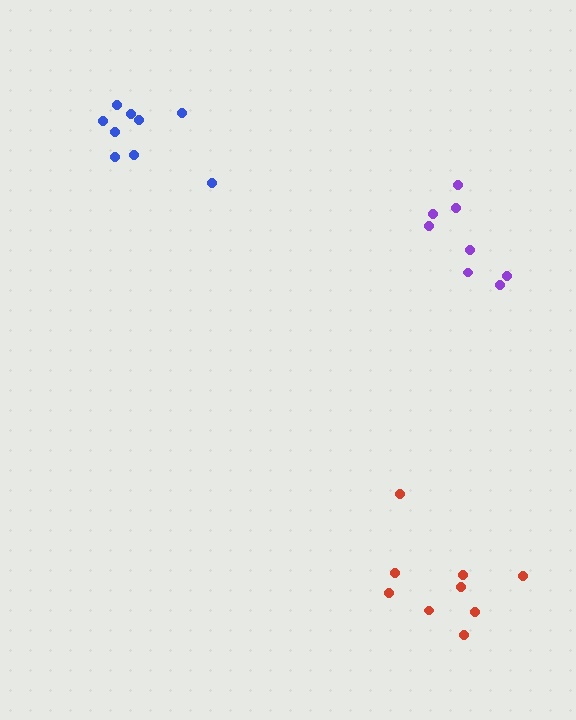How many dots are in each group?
Group 1: 8 dots, Group 2: 9 dots, Group 3: 9 dots (26 total).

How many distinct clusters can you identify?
There are 3 distinct clusters.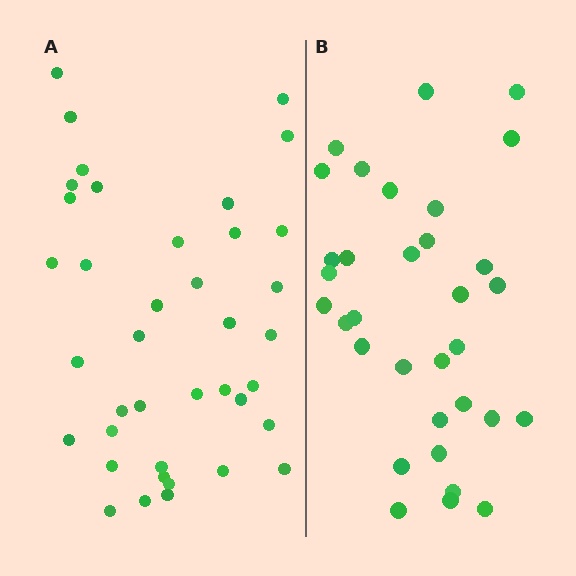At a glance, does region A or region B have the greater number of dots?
Region A (the left region) has more dots.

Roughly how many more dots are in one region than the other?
Region A has about 6 more dots than region B.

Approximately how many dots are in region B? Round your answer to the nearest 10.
About 30 dots. (The exact count is 33, which rounds to 30.)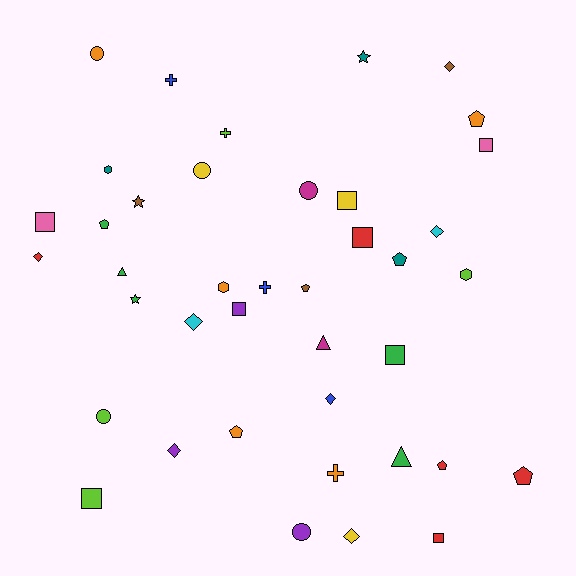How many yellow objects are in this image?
There are 3 yellow objects.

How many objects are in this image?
There are 40 objects.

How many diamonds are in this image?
There are 7 diamonds.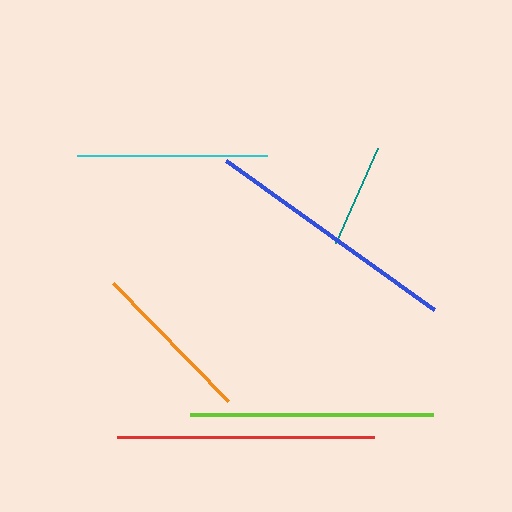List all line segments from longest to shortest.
From longest to shortest: red, blue, lime, cyan, orange, teal.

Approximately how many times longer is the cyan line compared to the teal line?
The cyan line is approximately 1.8 times the length of the teal line.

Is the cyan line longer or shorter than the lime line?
The lime line is longer than the cyan line.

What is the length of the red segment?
The red segment is approximately 257 pixels long.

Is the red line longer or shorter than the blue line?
The red line is longer than the blue line.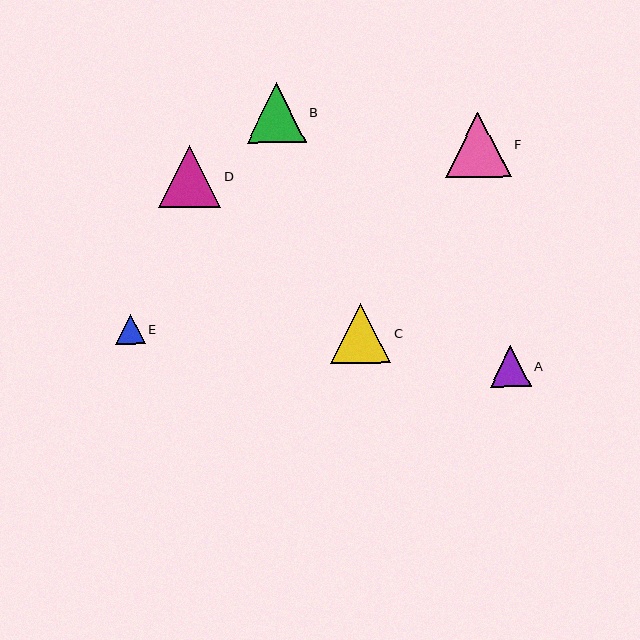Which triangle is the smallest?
Triangle E is the smallest with a size of approximately 30 pixels.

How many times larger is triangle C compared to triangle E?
Triangle C is approximately 2.0 times the size of triangle E.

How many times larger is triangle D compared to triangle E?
Triangle D is approximately 2.1 times the size of triangle E.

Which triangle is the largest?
Triangle F is the largest with a size of approximately 65 pixels.